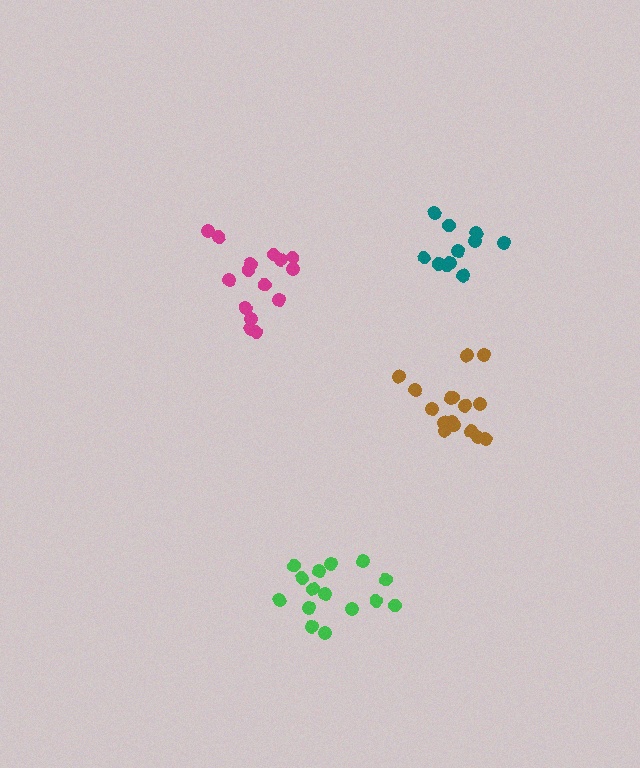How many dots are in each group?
Group 1: 15 dots, Group 2: 15 dots, Group 3: 16 dots, Group 4: 11 dots (57 total).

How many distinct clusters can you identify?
There are 4 distinct clusters.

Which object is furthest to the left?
The magenta cluster is leftmost.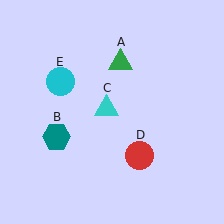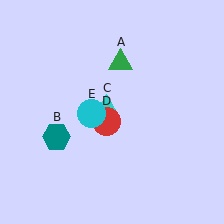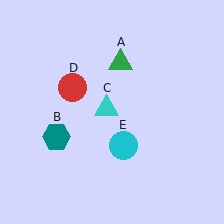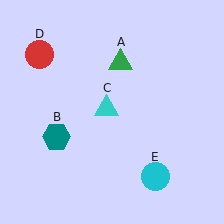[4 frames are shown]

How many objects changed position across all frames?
2 objects changed position: red circle (object D), cyan circle (object E).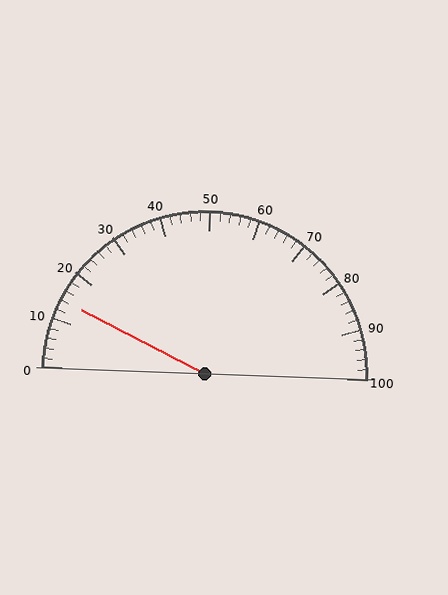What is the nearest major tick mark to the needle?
The nearest major tick mark is 10.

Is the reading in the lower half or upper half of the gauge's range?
The reading is in the lower half of the range (0 to 100).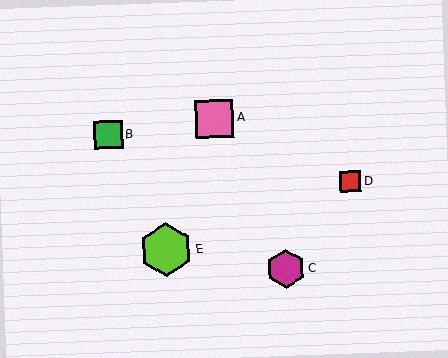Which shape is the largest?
The lime hexagon (labeled E) is the largest.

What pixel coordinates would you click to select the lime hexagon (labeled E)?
Click at (166, 250) to select the lime hexagon E.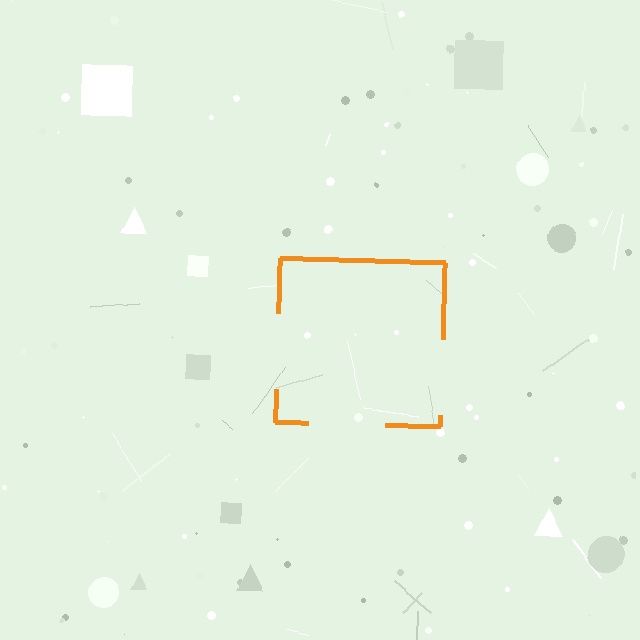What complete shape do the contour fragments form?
The contour fragments form a square.